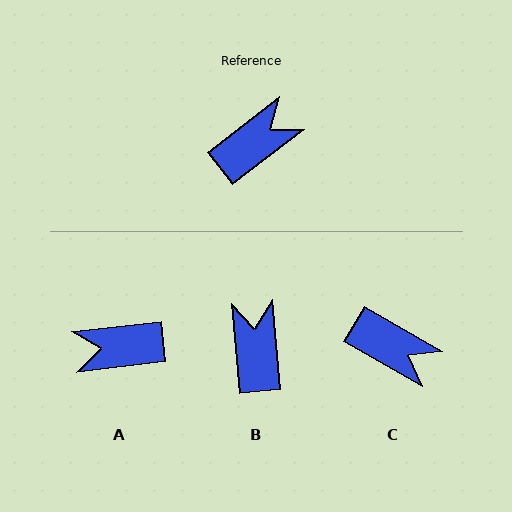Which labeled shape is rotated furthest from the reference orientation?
A, about 149 degrees away.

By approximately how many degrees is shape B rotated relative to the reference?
Approximately 58 degrees counter-clockwise.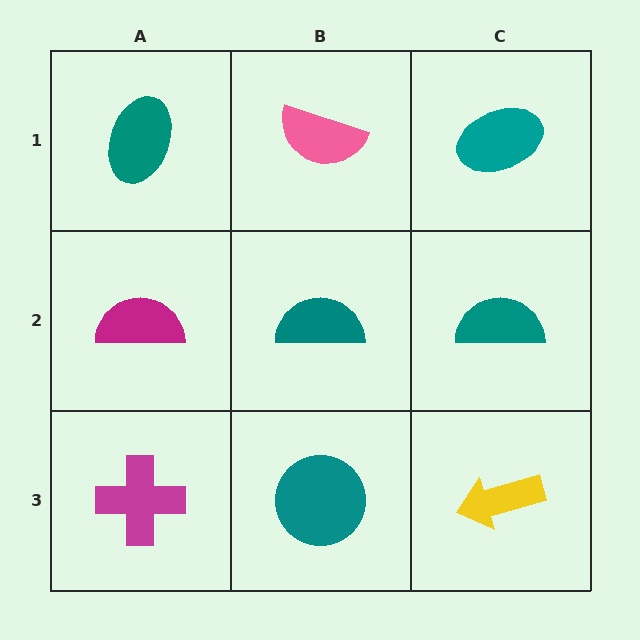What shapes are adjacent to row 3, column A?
A magenta semicircle (row 2, column A), a teal circle (row 3, column B).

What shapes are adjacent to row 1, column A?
A magenta semicircle (row 2, column A), a pink semicircle (row 1, column B).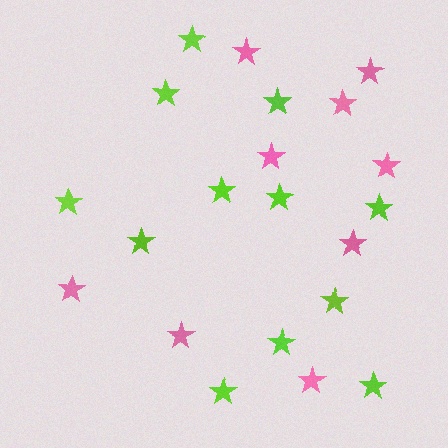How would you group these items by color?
There are 2 groups: one group of lime stars (12) and one group of pink stars (9).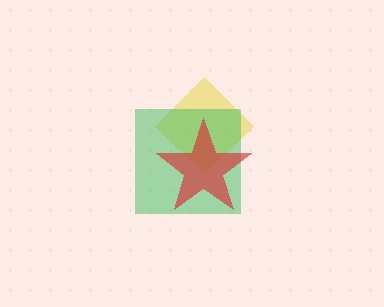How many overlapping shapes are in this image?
There are 3 overlapping shapes in the image.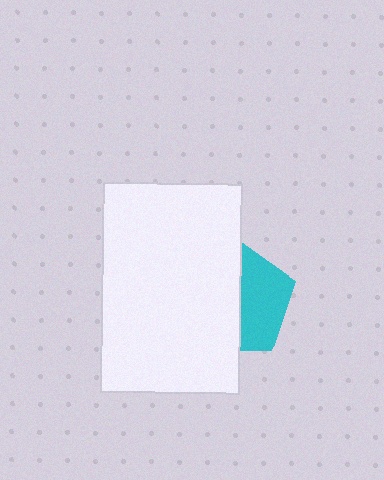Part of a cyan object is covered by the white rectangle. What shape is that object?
It is a pentagon.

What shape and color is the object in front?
The object in front is a white rectangle.